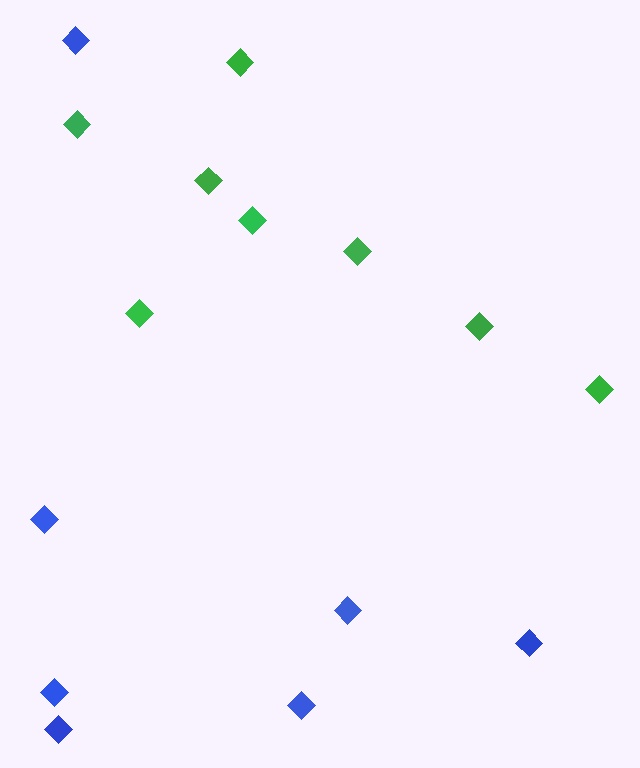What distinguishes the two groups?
There are 2 groups: one group of blue diamonds (7) and one group of green diamonds (8).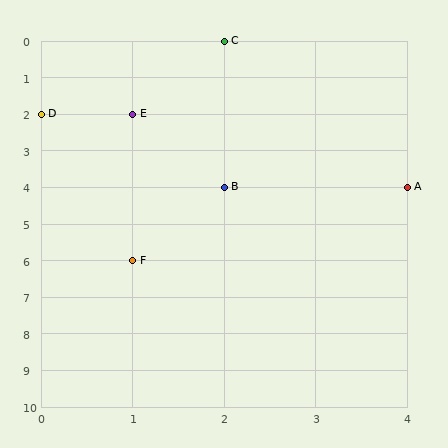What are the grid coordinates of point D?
Point D is at grid coordinates (0, 2).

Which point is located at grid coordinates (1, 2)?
Point E is at (1, 2).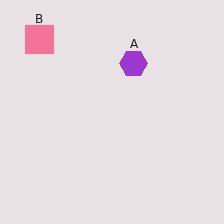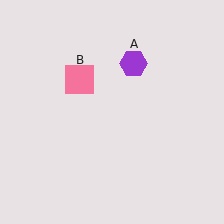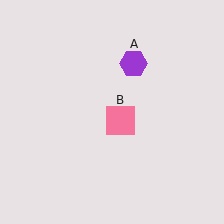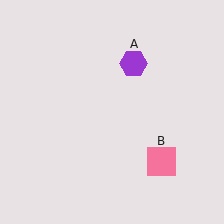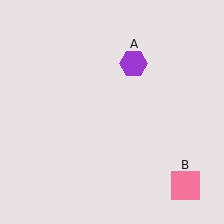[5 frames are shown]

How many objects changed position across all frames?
1 object changed position: pink square (object B).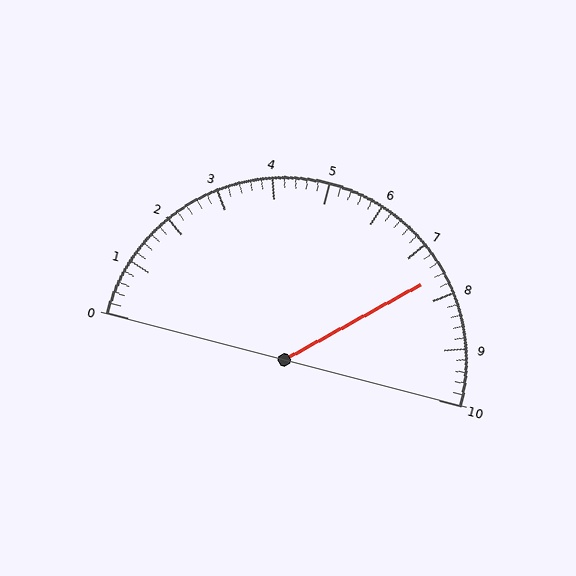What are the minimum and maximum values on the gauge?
The gauge ranges from 0 to 10.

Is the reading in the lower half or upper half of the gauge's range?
The reading is in the upper half of the range (0 to 10).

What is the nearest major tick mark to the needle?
The nearest major tick mark is 8.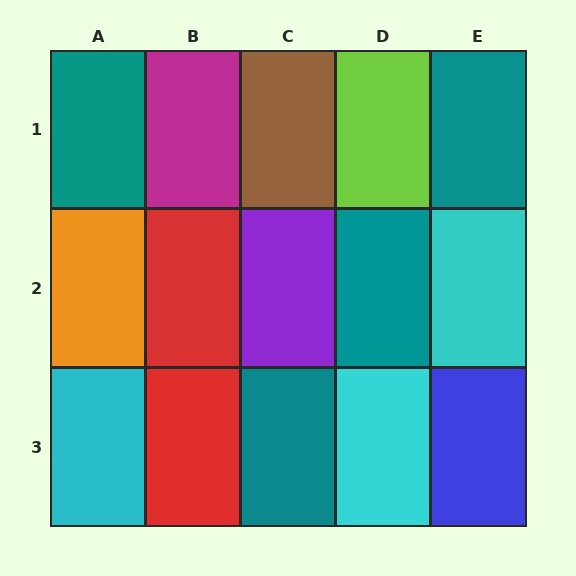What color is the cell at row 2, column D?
Teal.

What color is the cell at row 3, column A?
Cyan.